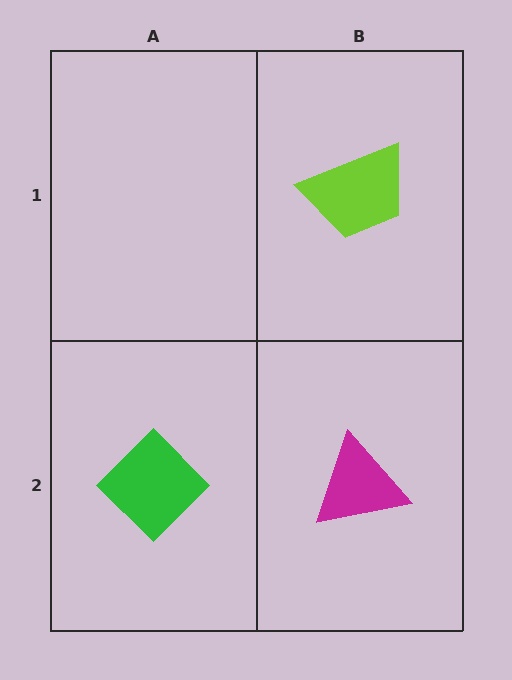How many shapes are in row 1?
1 shape.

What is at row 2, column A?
A green diamond.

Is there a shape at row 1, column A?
No, that cell is empty.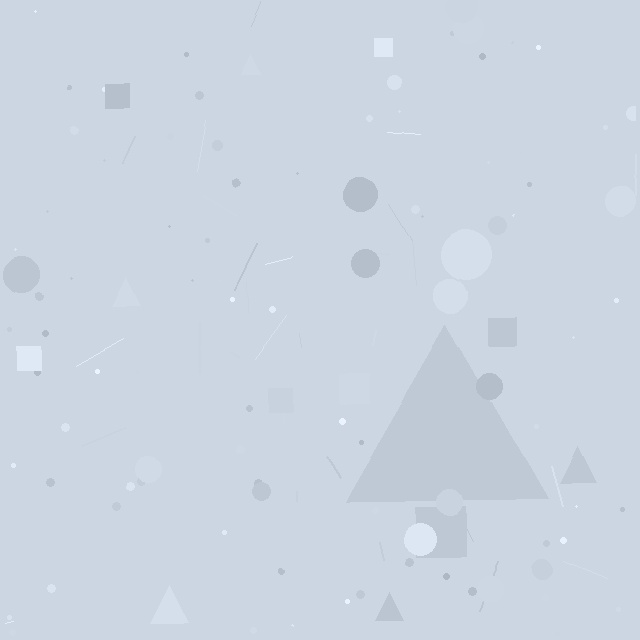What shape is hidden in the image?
A triangle is hidden in the image.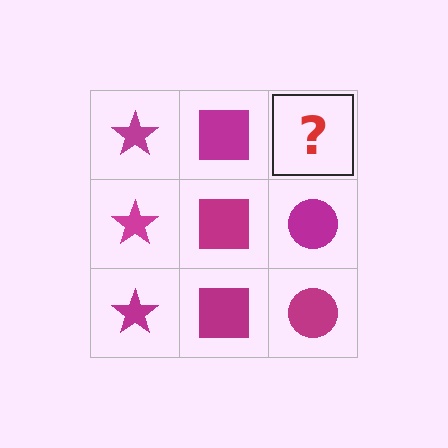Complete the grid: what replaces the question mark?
The question mark should be replaced with a magenta circle.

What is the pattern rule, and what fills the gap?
The rule is that each column has a consistent shape. The gap should be filled with a magenta circle.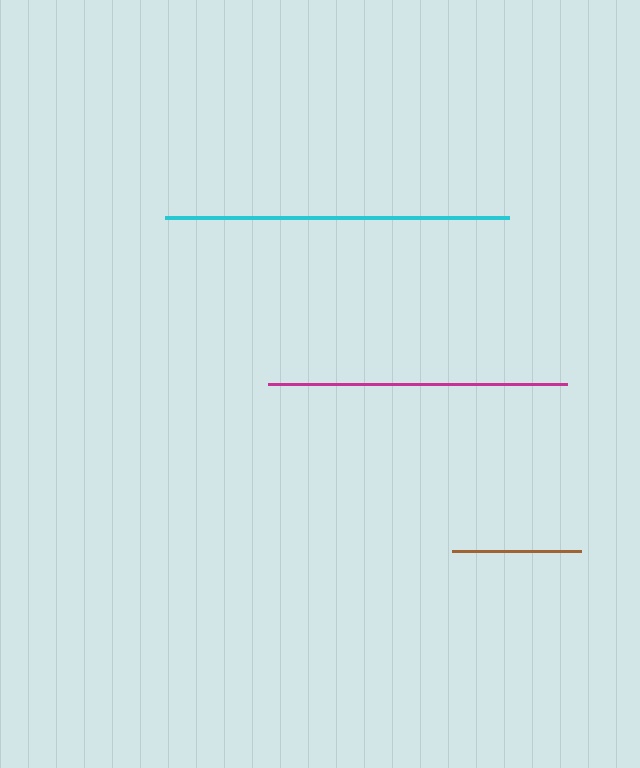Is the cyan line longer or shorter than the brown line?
The cyan line is longer than the brown line.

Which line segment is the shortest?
The brown line is the shortest at approximately 129 pixels.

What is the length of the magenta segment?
The magenta segment is approximately 299 pixels long.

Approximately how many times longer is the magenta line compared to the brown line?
The magenta line is approximately 2.3 times the length of the brown line.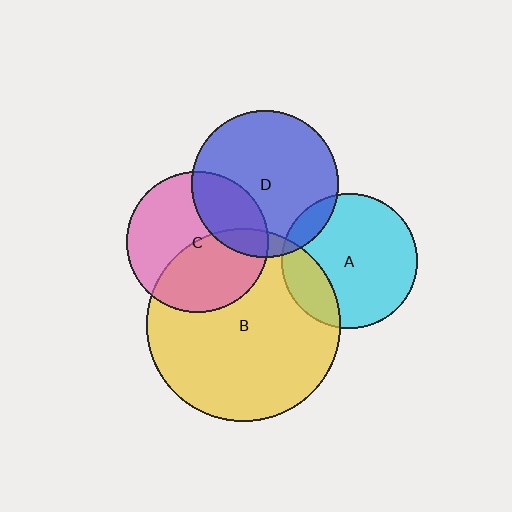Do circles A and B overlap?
Yes.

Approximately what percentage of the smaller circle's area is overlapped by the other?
Approximately 20%.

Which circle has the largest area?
Circle B (yellow).